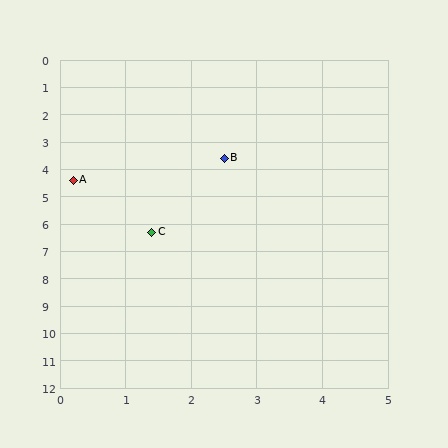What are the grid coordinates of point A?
Point A is at approximately (0.2, 4.4).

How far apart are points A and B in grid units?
Points A and B are about 2.4 grid units apart.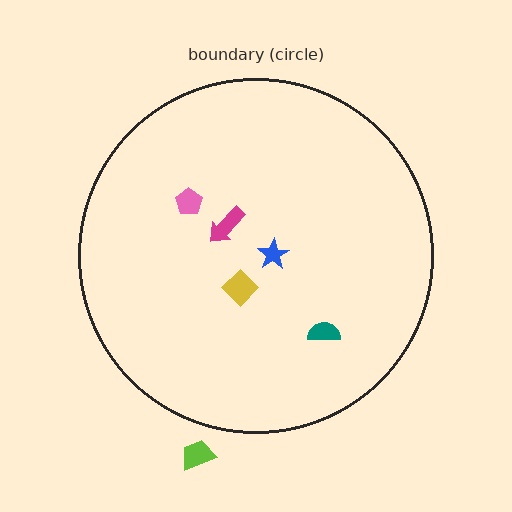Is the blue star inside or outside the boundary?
Inside.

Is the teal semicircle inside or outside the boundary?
Inside.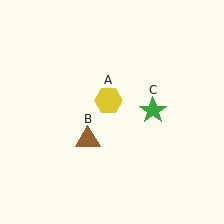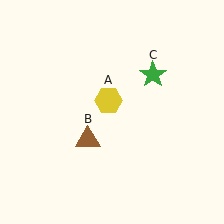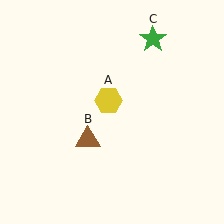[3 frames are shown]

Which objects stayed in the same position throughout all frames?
Yellow hexagon (object A) and brown triangle (object B) remained stationary.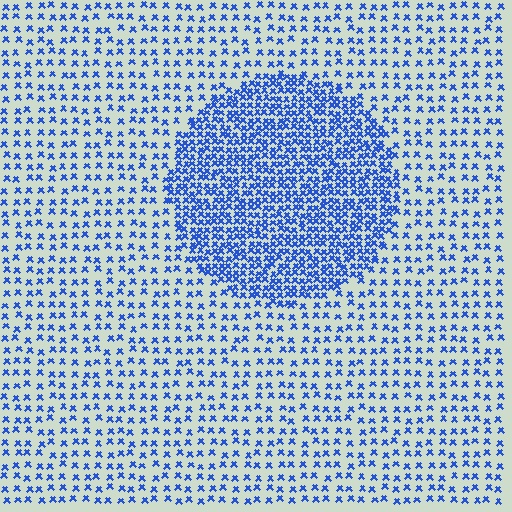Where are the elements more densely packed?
The elements are more densely packed inside the circle boundary.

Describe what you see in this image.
The image contains small blue elements arranged at two different densities. A circle-shaped region is visible where the elements are more densely packed than the surrounding area.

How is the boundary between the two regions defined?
The boundary is defined by a change in element density (approximately 2.5x ratio). All elements are the same color, size, and shape.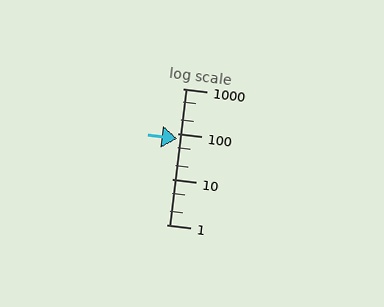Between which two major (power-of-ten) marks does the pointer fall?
The pointer is between 10 and 100.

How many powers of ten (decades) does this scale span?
The scale spans 3 decades, from 1 to 1000.